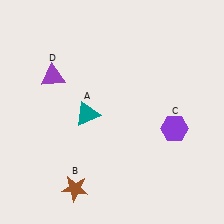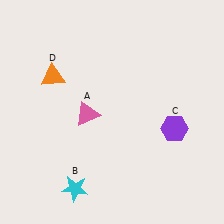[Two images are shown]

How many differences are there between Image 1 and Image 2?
There are 3 differences between the two images.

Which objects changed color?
A changed from teal to pink. B changed from brown to cyan. D changed from purple to orange.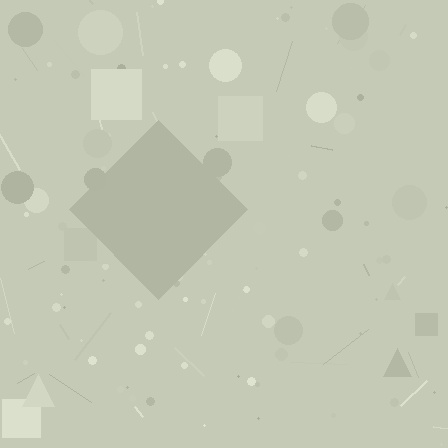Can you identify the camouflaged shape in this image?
The camouflaged shape is a diamond.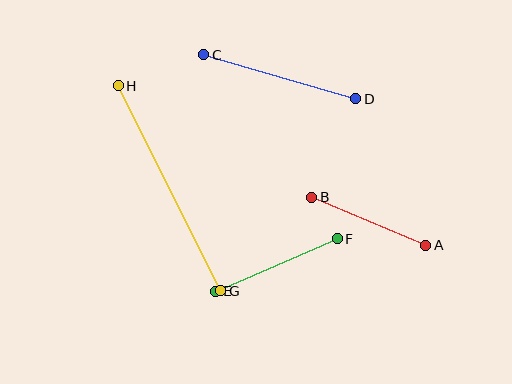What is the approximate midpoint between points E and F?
The midpoint is at approximately (276, 265) pixels.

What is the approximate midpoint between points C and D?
The midpoint is at approximately (280, 77) pixels.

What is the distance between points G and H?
The distance is approximately 229 pixels.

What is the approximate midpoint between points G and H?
The midpoint is at approximately (170, 188) pixels.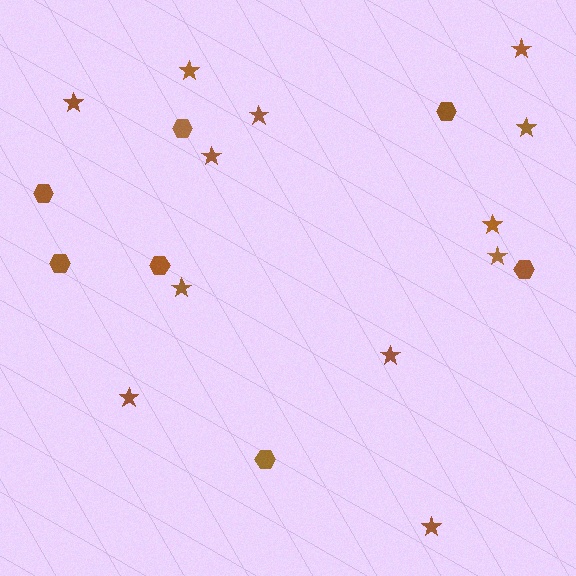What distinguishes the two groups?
There are 2 groups: one group of stars (12) and one group of hexagons (7).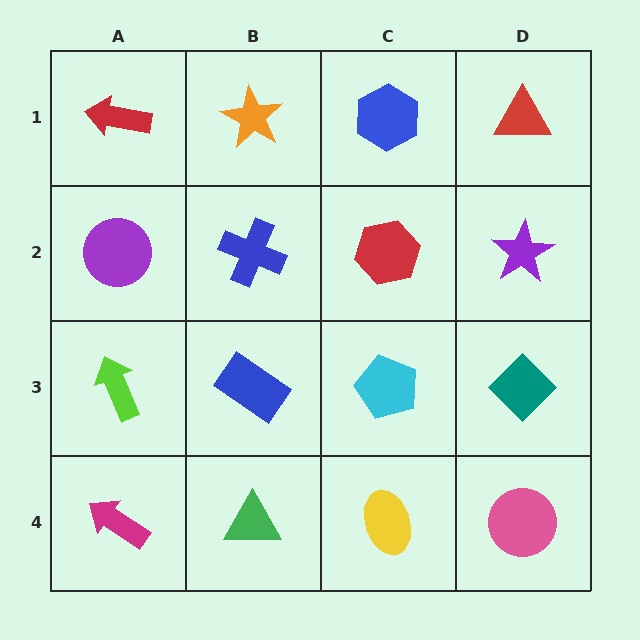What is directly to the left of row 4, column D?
A yellow ellipse.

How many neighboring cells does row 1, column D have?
2.